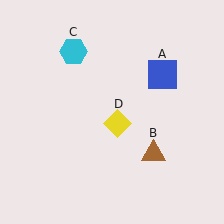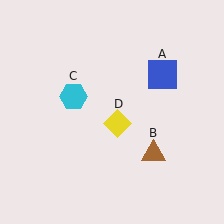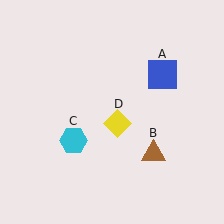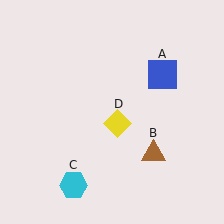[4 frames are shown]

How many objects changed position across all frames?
1 object changed position: cyan hexagon (object C).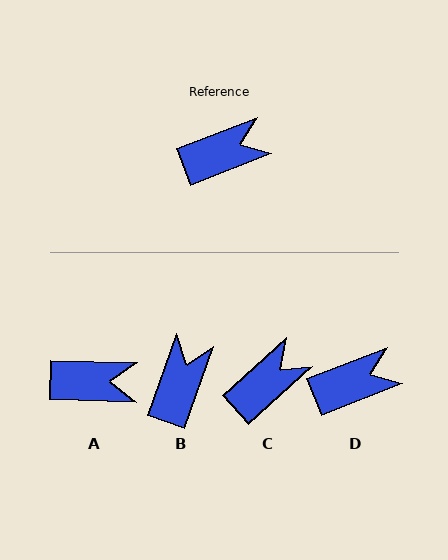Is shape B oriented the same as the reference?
No, it is off by about 49 degrees.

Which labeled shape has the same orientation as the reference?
D.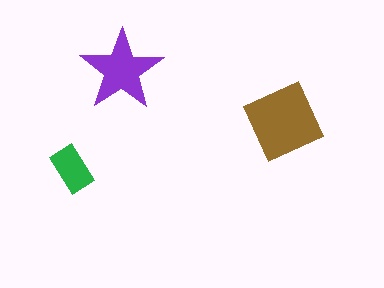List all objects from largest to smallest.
The brown diamond, the purple star, the green rectangle.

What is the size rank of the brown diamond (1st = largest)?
1st.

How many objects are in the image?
There are 3 objects in the image.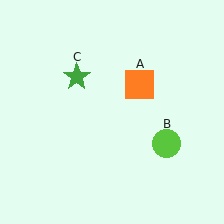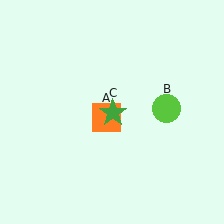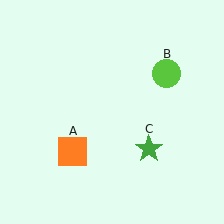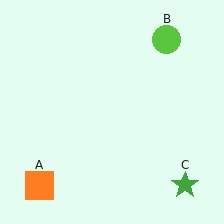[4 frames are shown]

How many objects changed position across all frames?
3 objects changed position: orange square (object A), lime circle (object B), green star (object C).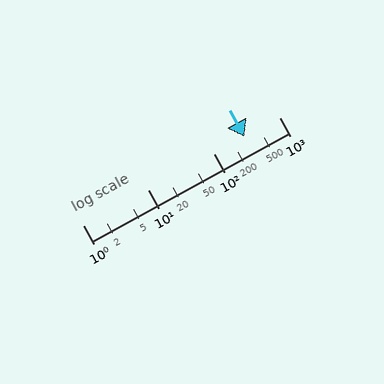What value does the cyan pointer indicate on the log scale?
The pointer indicates approximately 300.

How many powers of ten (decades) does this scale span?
The scale spans 3 decades, from 1 to 1000.